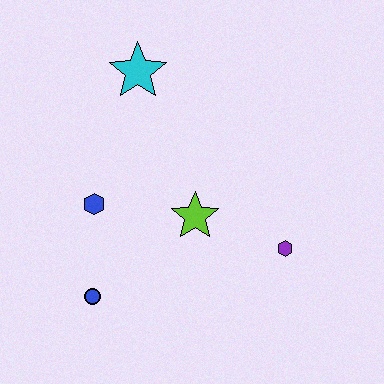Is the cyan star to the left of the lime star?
Yes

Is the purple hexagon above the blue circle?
Yes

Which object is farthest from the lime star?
The cyan star is farthest from the lime star.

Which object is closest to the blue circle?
The blue hexagon is closest to the blue circle.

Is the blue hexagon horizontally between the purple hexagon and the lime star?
No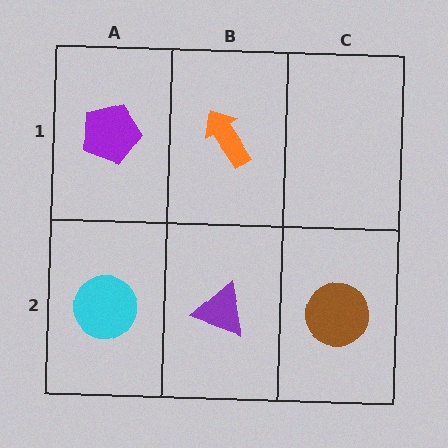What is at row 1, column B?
An orange arrow.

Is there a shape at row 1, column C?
No, that cell is empty.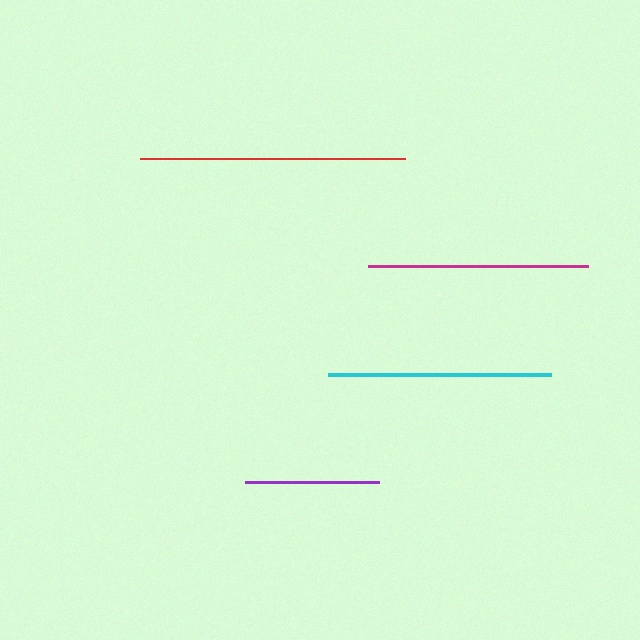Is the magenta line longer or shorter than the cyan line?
The cyan line is longer than the magenta line.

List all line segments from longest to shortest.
From longest to shortest: red, cyan, magenta, purple.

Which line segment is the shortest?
The purple line is the shortest at approximately 134 pixels.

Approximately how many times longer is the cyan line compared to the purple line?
The cyan line is approximately 1.7 times the length of the purple line.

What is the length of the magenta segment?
The magenta segment is approximately 220 pixels long.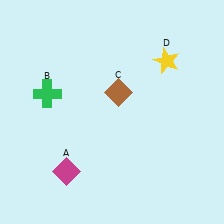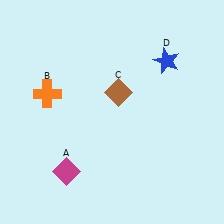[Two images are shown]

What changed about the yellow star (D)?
In Image 1, D is yellow. In Image 2, it changed to blue.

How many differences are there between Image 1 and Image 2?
There are 2 differences between the two images.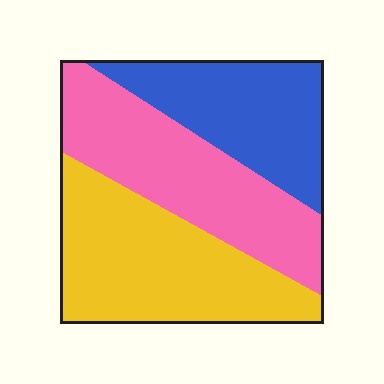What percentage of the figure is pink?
Pink takes up about one third (1/3) of the figure.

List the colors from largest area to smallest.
From largest to smallest: yellow, pink, blue.